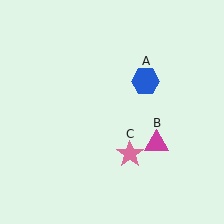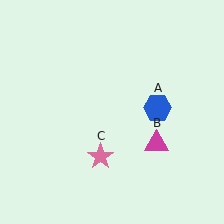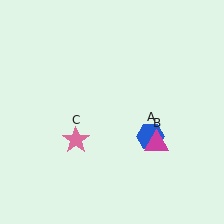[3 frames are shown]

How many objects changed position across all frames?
2 objects changed position: blue hexagon (object A), pink star (object C).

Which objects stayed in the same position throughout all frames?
Magenta triangle (object B) remained stationary.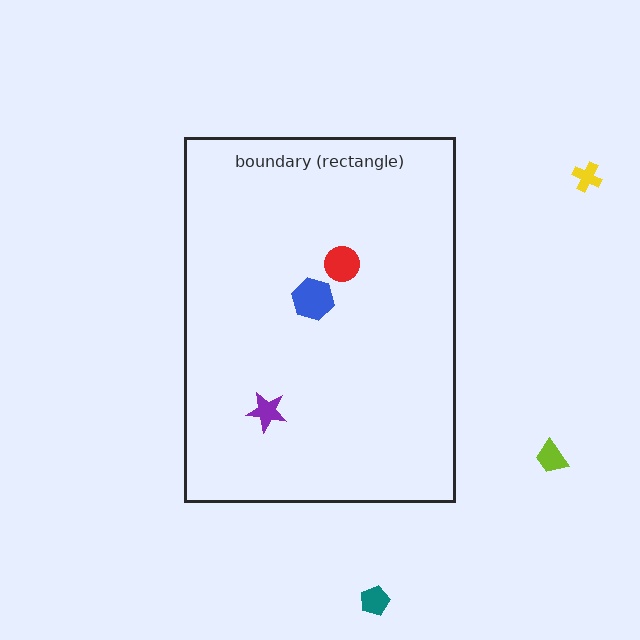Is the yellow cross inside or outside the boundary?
Outside.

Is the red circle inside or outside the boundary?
Inside.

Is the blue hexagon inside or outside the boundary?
Inside.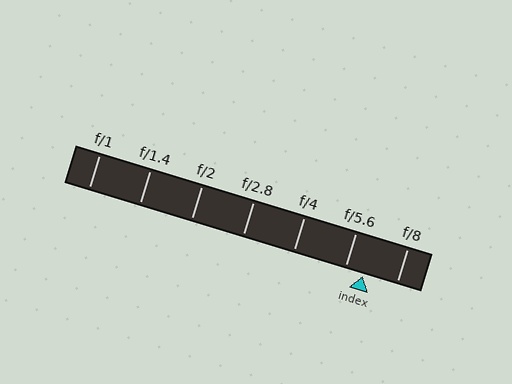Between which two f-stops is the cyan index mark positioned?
The index mark is between f/5.6 and f/8.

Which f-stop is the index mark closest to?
The index mark is closest to f/5.6.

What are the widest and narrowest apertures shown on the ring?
The widest aperture shown is f/1 and the narrowest is f/8.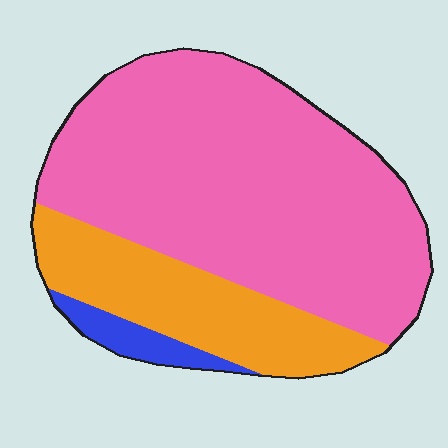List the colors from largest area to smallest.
From largest to smallest: pink, orange, blue.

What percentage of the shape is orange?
Orange covers roughly 25% of the shape.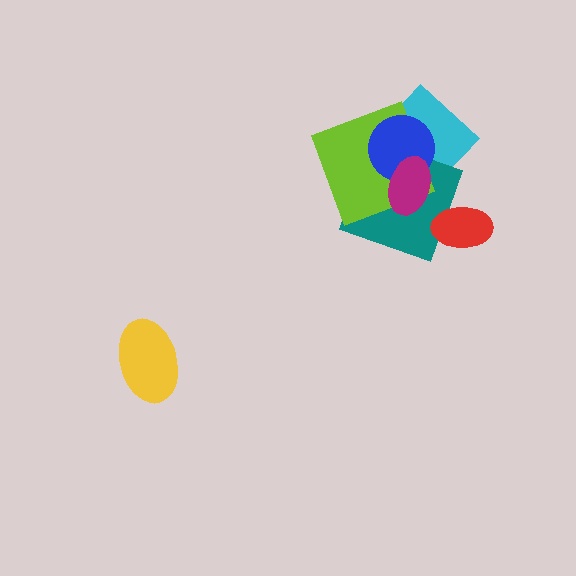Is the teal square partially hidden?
Yes, it is partially covered by another shape.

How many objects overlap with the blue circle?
4 objects overlap with the blue circle.